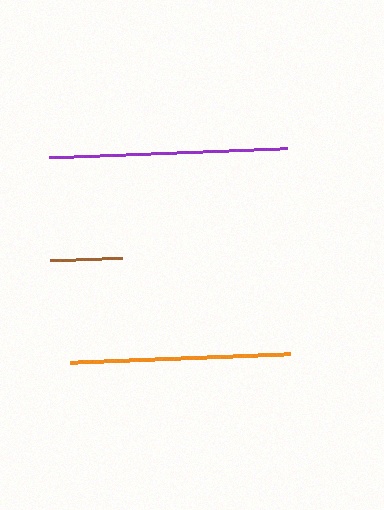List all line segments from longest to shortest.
From longest to shortest: purple, orange, brown.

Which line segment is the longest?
The purple line is the longest at approximately 238 pixels.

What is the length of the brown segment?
The brown segment is approximately 71 pixels long.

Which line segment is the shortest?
The brown line is the shortest at approximately 71 pixels.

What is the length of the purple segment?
The purple segment is approximately 238 pixels long.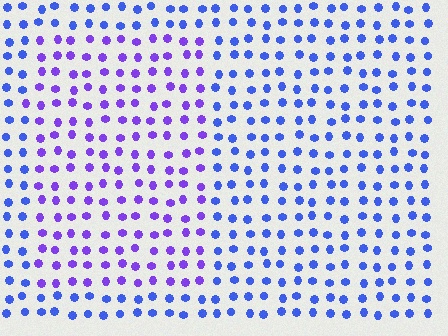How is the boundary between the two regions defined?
The boundary is defined purely by a slight shift in hue (about 35 degrees). Spacing, size, and orientation are identical on both sides.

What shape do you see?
I see a rectangle.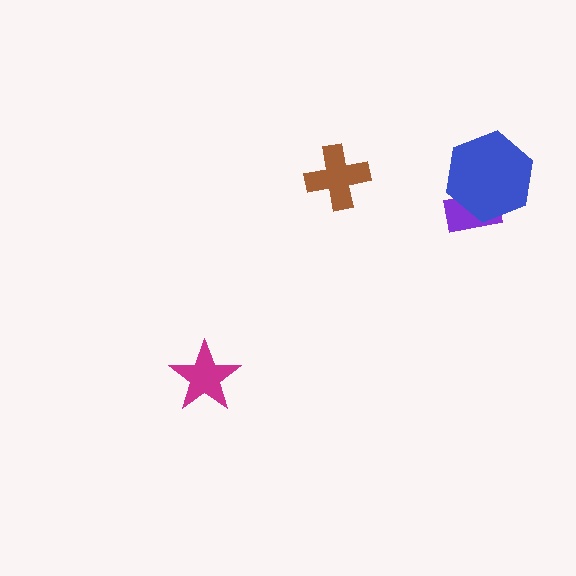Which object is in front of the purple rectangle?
The blue hexagon is in front of the purple rectangle.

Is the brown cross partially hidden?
No, no other shape covers it.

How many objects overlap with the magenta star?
0 objects overlap with the magenta star.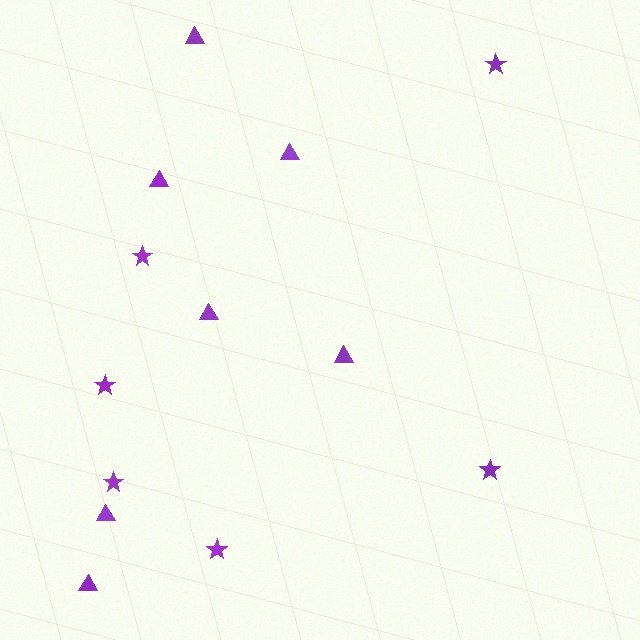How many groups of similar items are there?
There are 2 groups: one group of stars (6) and one group of triangles (7).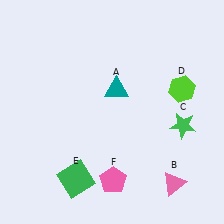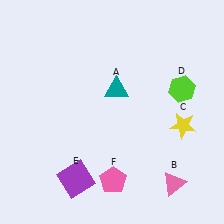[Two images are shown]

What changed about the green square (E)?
In Image 1, E is green. In Image 2, it changed to purple.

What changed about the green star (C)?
In Image 1, C is green. In Image 2, it changed to yellow.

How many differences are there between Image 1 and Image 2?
There are 2 differences between the two images.